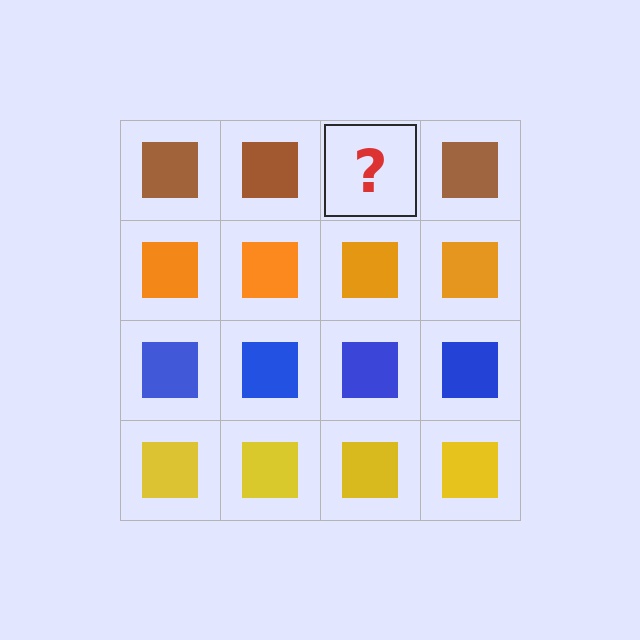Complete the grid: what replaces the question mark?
The question mark should be replaced with a brown square.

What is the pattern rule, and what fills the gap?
The rule is that each row has a consistent color. The gap should be filled with a brown square.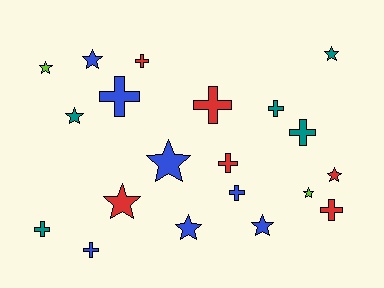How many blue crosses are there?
There are 3 blue crosses.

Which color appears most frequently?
Blue, with 7 objects.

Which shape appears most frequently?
Cross, with 10 objects.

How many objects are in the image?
There are 20 objects.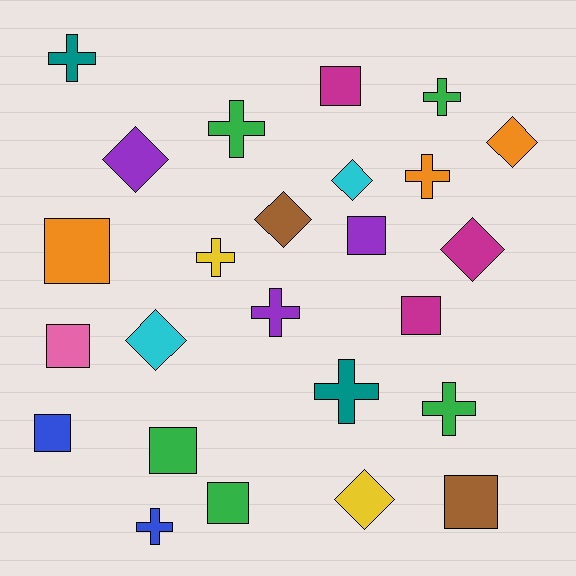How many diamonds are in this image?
There are 7 diamonds.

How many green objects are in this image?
There are 5 green objects.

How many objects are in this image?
There are 25 objects.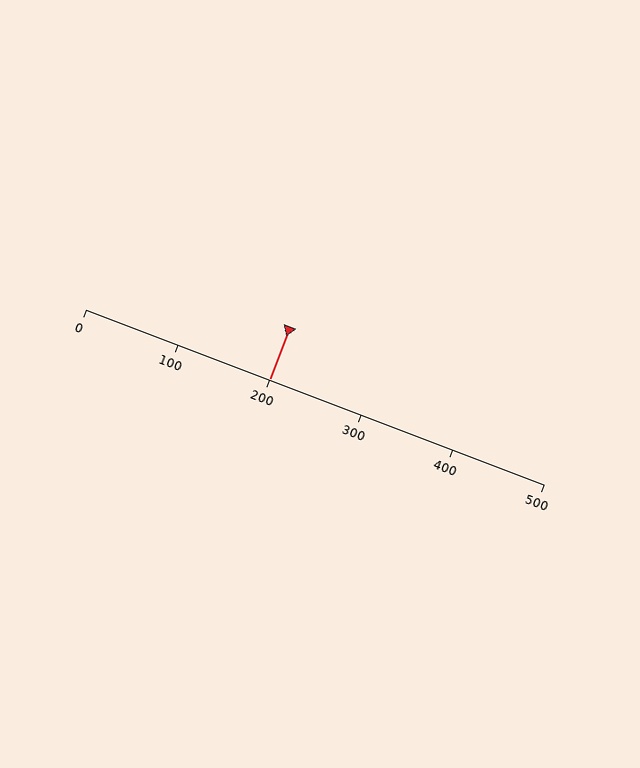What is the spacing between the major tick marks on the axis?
The major ticks are spaced 100 apart.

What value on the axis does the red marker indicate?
The marker indicates approximately 200.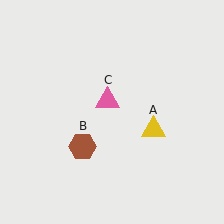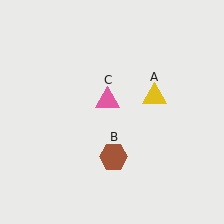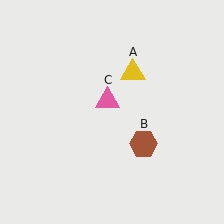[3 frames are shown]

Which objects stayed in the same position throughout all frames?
Pink triangle (object C) remained stationary.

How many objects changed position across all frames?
2 objects changed position: yellow triangle (object A), brown hexagon (object B).